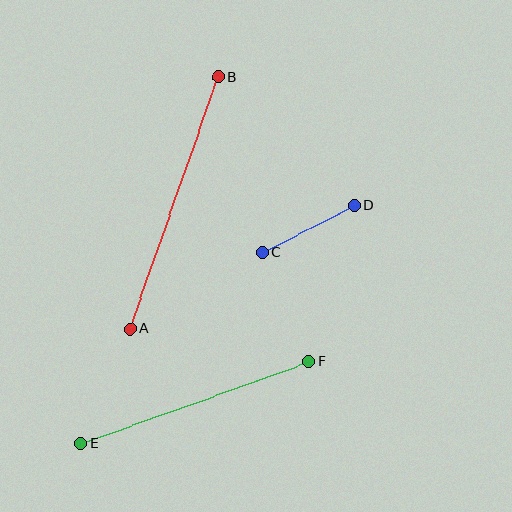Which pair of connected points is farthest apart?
Points A and B are farthest apart.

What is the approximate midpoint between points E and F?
The midpoint is at approximately (195, 402) pixels.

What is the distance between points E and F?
The distance is approximately 242 pixels.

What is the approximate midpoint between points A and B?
The midpoint is at approximately (174, 203) pixels.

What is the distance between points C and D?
The distance is approximately 104 pixels.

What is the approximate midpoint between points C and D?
The midpoint is at approximately (309, 229) pixels.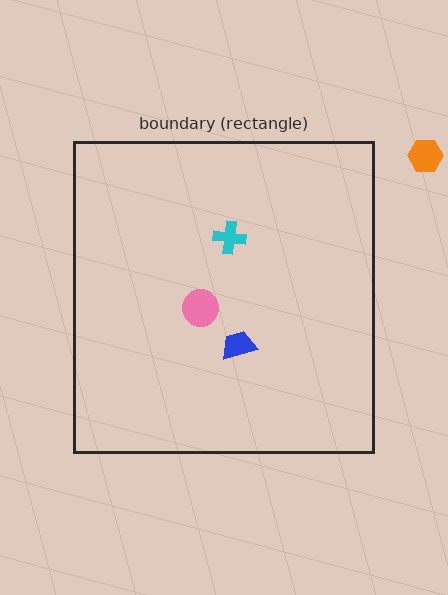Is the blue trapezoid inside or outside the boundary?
Inside.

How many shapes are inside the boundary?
3 inside, 1 outside.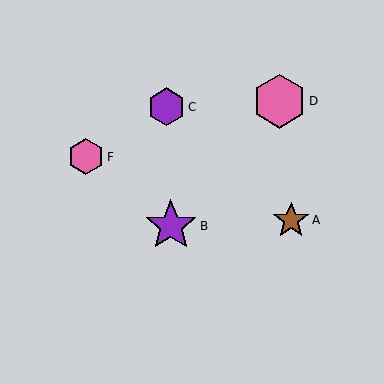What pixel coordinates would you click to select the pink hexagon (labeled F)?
Click at (86, 157) to select the pink hexagon F.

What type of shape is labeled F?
Shape F is a pink hexagon.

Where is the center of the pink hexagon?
The center of the pink hexagon is at (86, 157).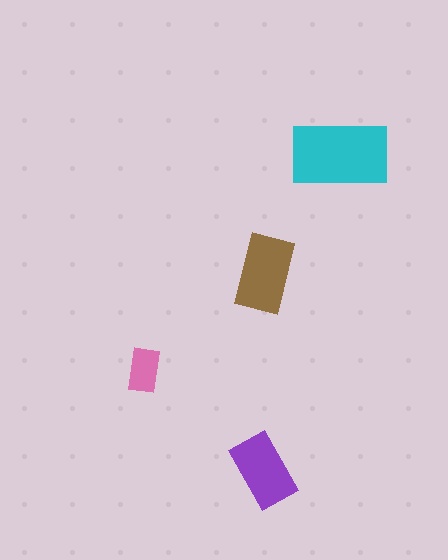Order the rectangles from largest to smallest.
the cyan one, the brown one, the purple one, the pink one.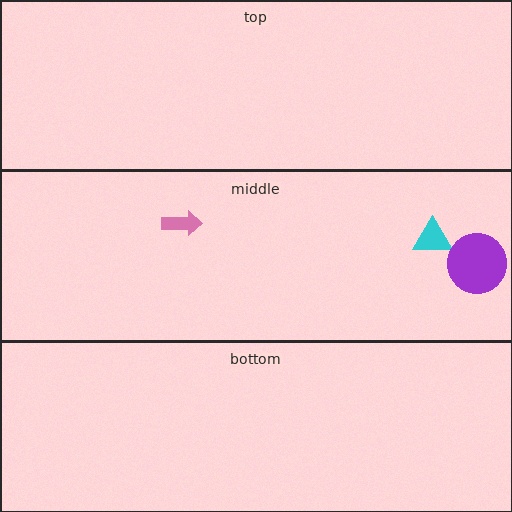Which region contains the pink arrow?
The middle region.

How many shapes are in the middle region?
3.